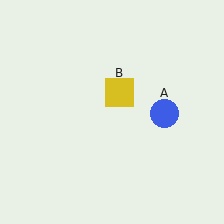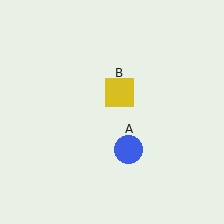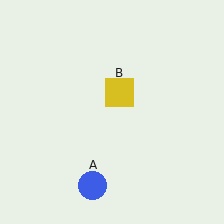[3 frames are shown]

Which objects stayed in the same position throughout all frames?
Yellow square (object B) remained stationary.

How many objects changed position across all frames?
1 object changed position: blue circle (object A).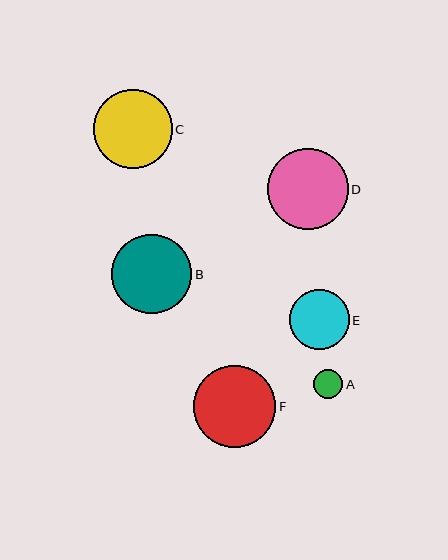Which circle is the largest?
Circle F is the largest with a size of approximately 82 pixels.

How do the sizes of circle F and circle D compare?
Circle F and circle D are approximately the same size.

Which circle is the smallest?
Circle A is the smallest with a size of approximately 29 pixels.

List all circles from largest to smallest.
From largest to smallest: F, D, B, C, E, A.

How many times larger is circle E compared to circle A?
Circle E is approximately 2.1 times the size of circle A.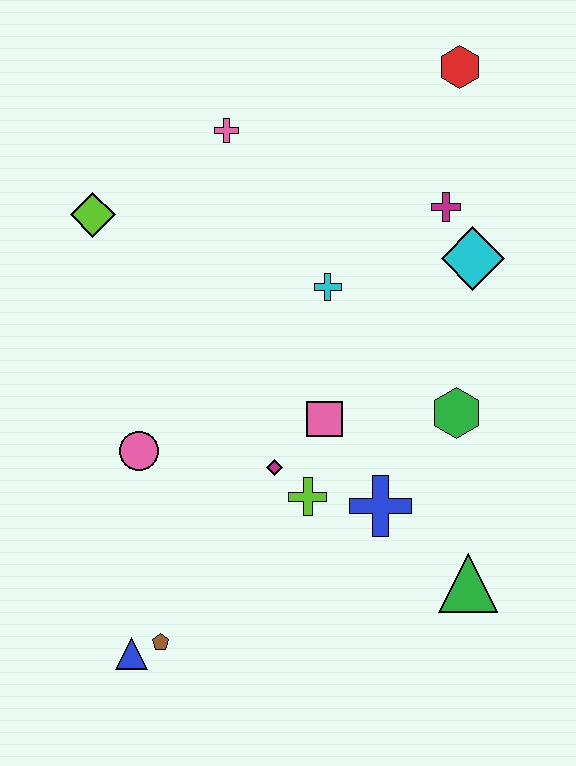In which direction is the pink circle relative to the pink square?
The pink circle is to the left of the pink square.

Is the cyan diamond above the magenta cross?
No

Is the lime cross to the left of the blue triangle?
No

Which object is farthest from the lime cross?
The red hexagon is farthest from the lime cross.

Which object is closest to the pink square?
The magenta diamond is closest to the pink square.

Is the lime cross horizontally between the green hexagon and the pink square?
No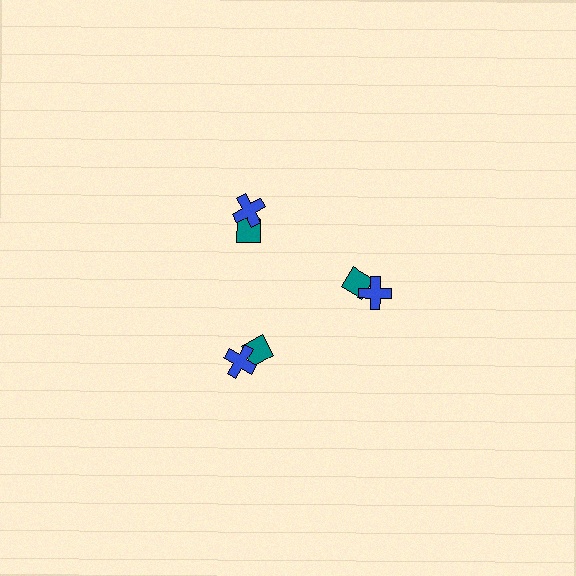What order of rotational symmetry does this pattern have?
This pattern has 3-fold rotational symmetry.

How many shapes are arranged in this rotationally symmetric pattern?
There are 6 shapes, arranged in 3 groups of 2.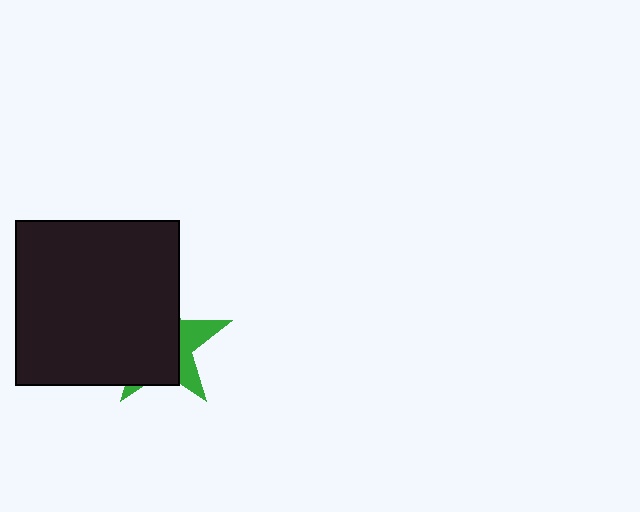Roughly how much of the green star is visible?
A small part of it is visible (roughly 31%).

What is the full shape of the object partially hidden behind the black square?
The partially hidden object is a green star.